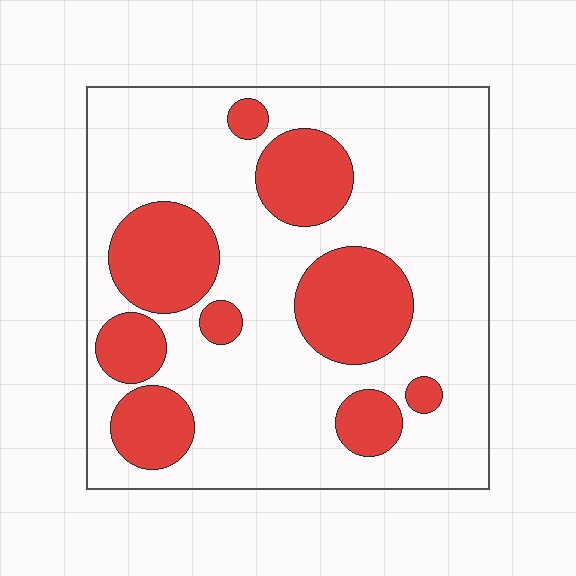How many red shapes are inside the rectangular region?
9.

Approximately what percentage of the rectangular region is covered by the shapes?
Approximately 30%.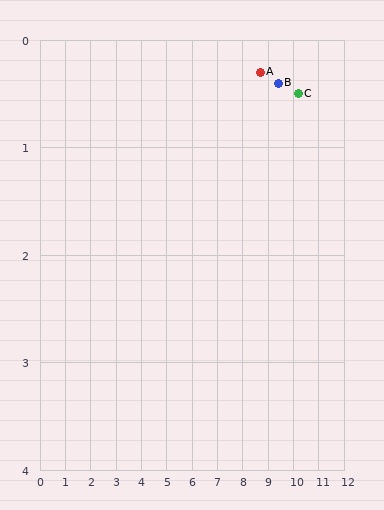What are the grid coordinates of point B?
Point B is at approximately (9.4, 0.4).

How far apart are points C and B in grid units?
Points C and B are about 0.8 grid units apart.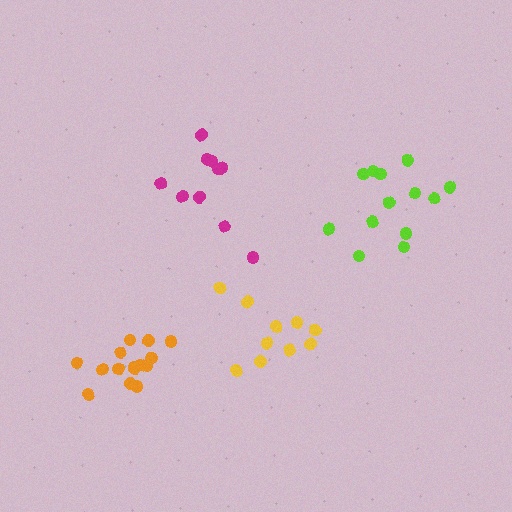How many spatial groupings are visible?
There are 4 spatial groupings.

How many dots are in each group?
Group 1: 10 dots, Group 2: 10 dots, Group 3: 13 dots, Group 4: 15 dots (48 total).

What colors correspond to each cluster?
The clusters are colored: yellow, magenta, lime, orange.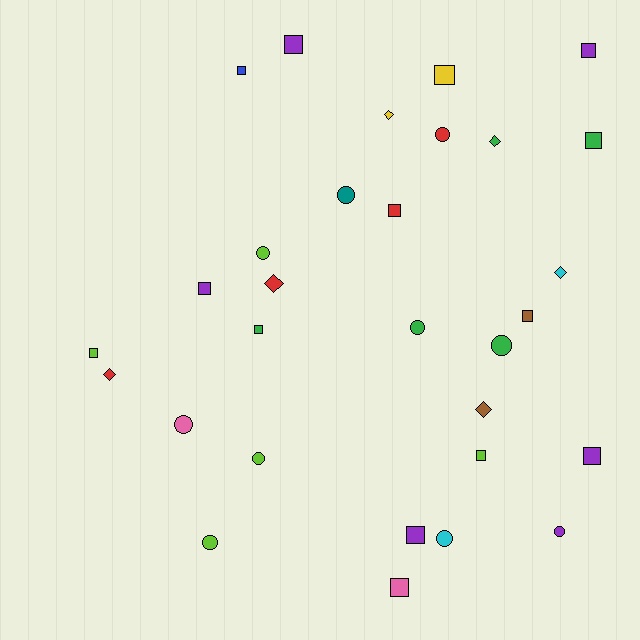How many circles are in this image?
There are 10 circles.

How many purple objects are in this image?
There are 6 purple objects.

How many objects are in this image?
There are 30 objects.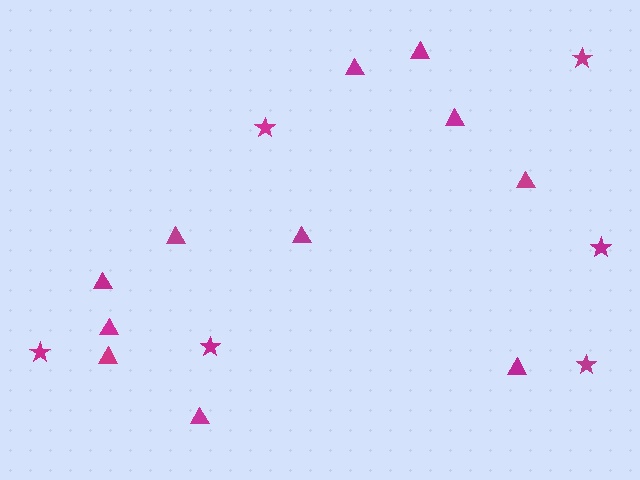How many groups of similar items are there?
There are 2 groups: one group of triangles (11) and one group of stars (6).